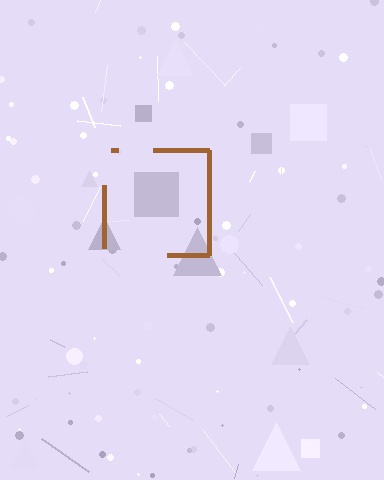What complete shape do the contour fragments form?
The contour fragments form a square.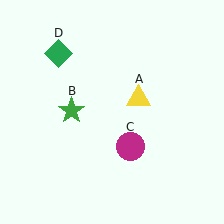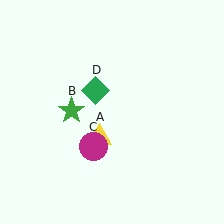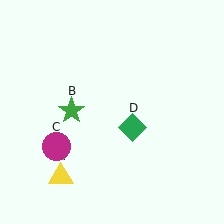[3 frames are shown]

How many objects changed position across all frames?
3 objects changed position: yellow triangle (object A), magenta circle (object C), green diamond (object D).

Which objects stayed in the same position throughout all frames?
Green star (object B) remained stationary.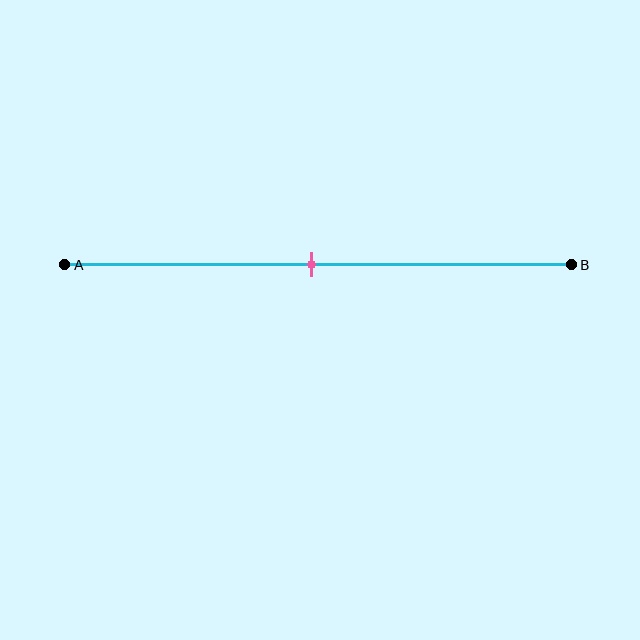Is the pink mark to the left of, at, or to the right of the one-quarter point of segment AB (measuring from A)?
The pink mark is to the right of the one-quarter point of segment AB.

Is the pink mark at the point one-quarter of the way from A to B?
No, the mark is at about 50% from A, not at the 25% one-quarter point.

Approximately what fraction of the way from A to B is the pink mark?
The pink mark is approximately 50% of the way from A to B.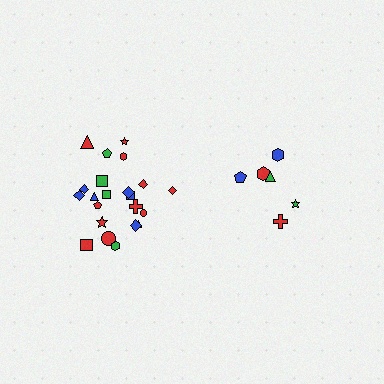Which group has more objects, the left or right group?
The left group.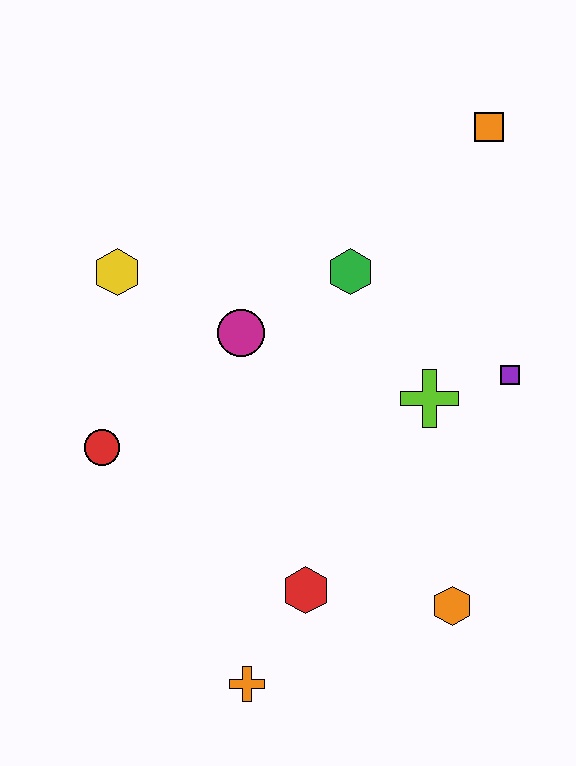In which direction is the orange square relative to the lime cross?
The orange square is above the lime cross.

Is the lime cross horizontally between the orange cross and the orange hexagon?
Yes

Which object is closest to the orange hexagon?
The red hexagon is closest to the orange hexagon.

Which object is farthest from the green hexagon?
The orange cross is farthest from the green hexagon.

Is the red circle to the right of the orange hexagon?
No